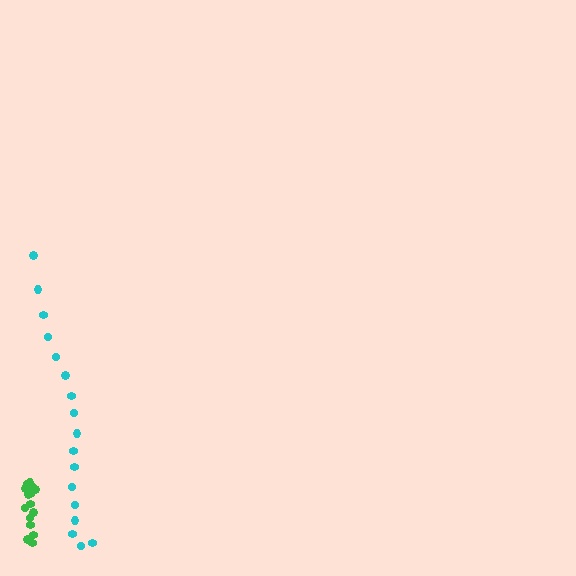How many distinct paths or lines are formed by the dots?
There are 2 distinct paths.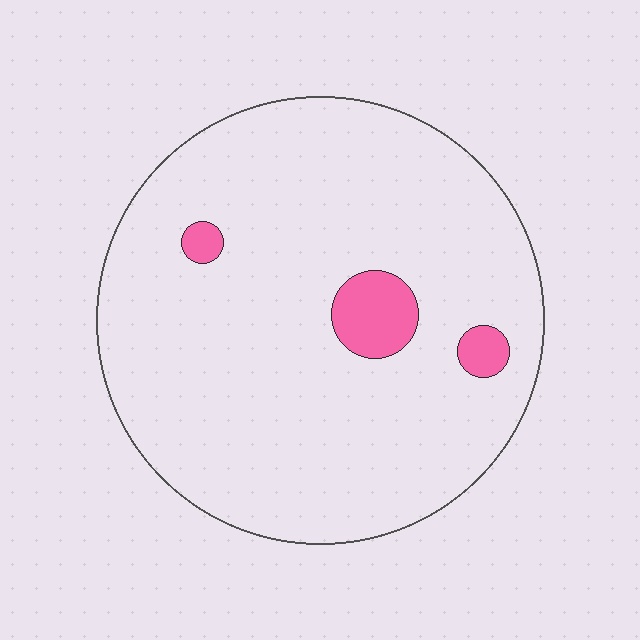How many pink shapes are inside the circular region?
3.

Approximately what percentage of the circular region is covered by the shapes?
Approximately 5%.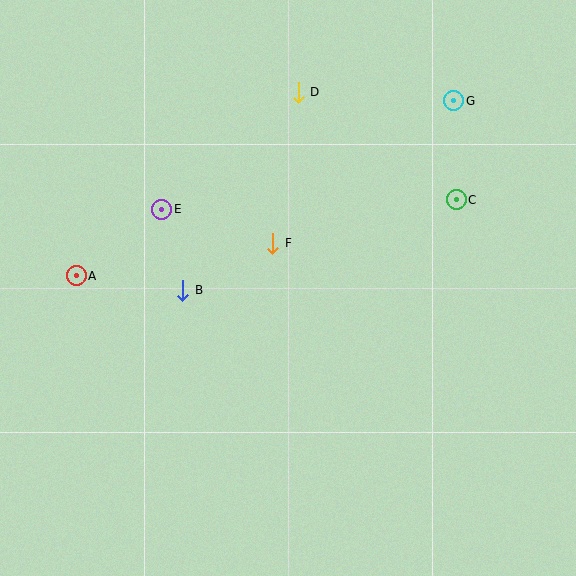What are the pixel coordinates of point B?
Point B is at (183, 290).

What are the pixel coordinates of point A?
Point A is at (76, 276).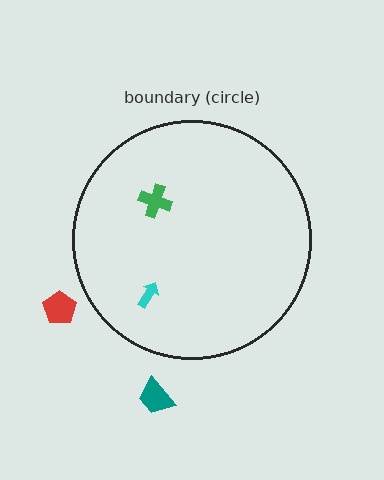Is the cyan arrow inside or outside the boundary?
Inside.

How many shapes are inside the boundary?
2 inside, 2 outside.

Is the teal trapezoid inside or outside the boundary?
Outside.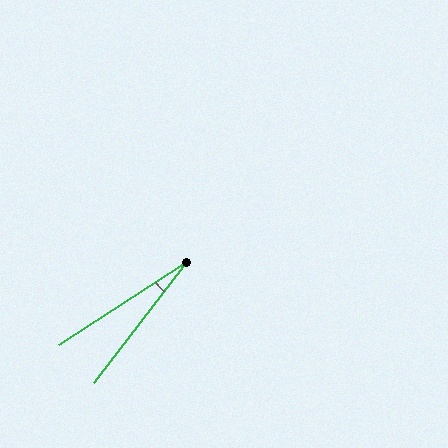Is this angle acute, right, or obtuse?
It is acute.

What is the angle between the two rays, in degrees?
Approximately 20 degrees.